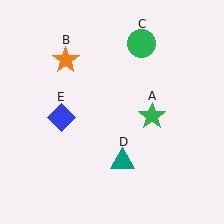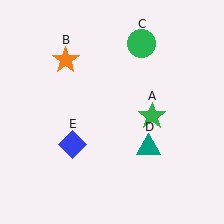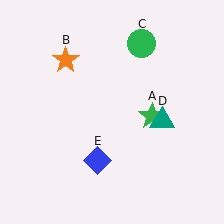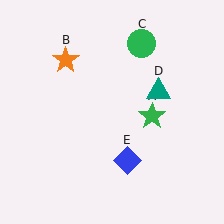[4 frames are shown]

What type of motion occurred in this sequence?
The teal triangle (object D), blue diamond (object E) rotated counterclockwise around the center of the scene.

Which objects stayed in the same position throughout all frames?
Green star (object A) and orange star (object B) and green circle (object C) remained stationary.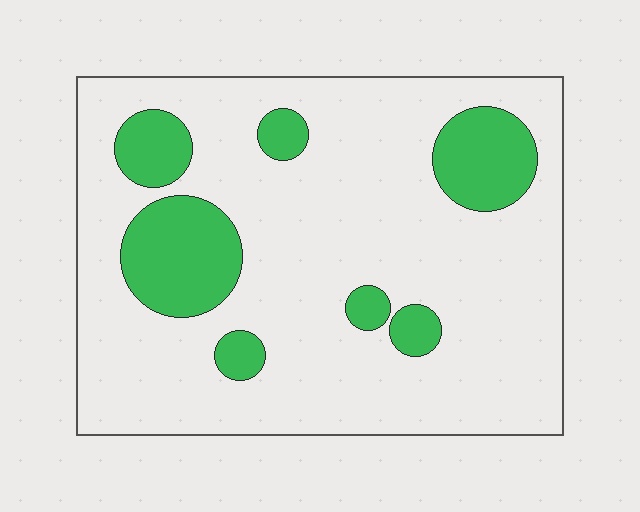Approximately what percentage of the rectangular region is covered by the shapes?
Approximately 20%.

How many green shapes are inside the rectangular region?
7.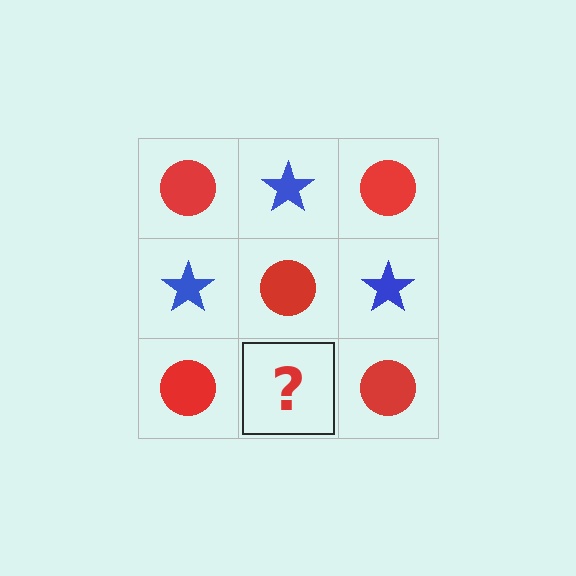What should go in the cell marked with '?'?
The missing cell should contain a blue star.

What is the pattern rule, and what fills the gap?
The rule is that it alternates red circle and blue star in a checkerboard pattern. The gap should be filled with a blue star.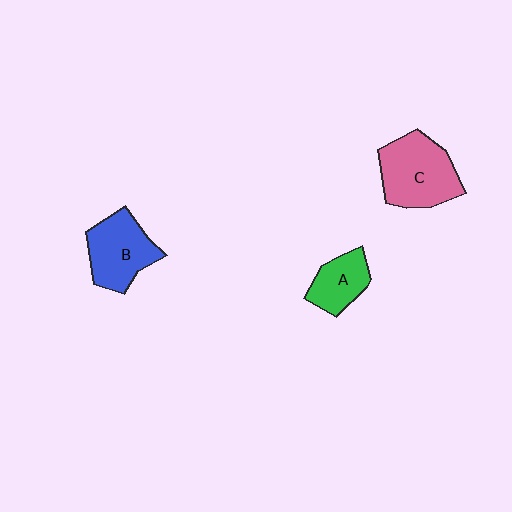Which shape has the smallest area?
Shape A (green).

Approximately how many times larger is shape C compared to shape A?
Approximately 1.8 times.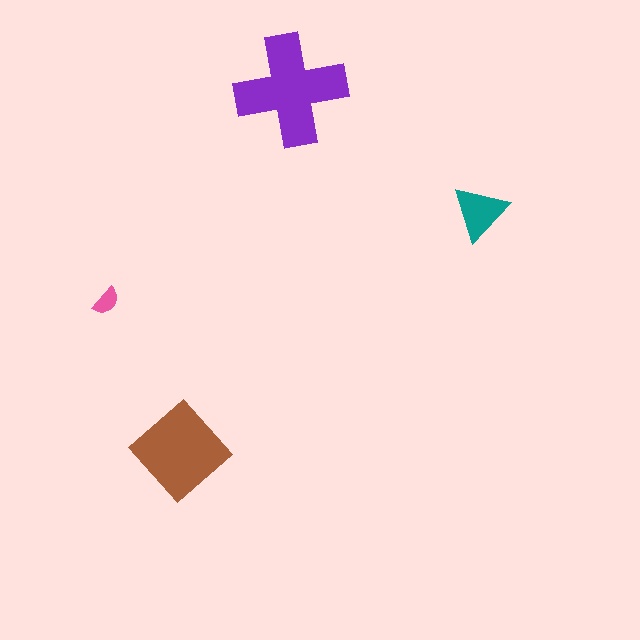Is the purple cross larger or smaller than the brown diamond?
Larger.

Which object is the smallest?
The pink semicircle.